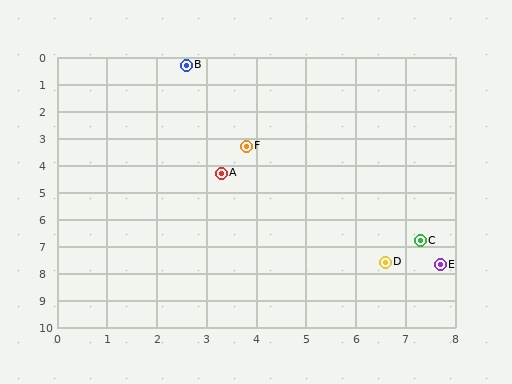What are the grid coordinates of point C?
Point C is at approximately (7.3, 6.8).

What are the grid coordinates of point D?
Point D is at approximately (6.6, 7.6).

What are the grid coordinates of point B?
Point B is at approximately (2.6, 0.3).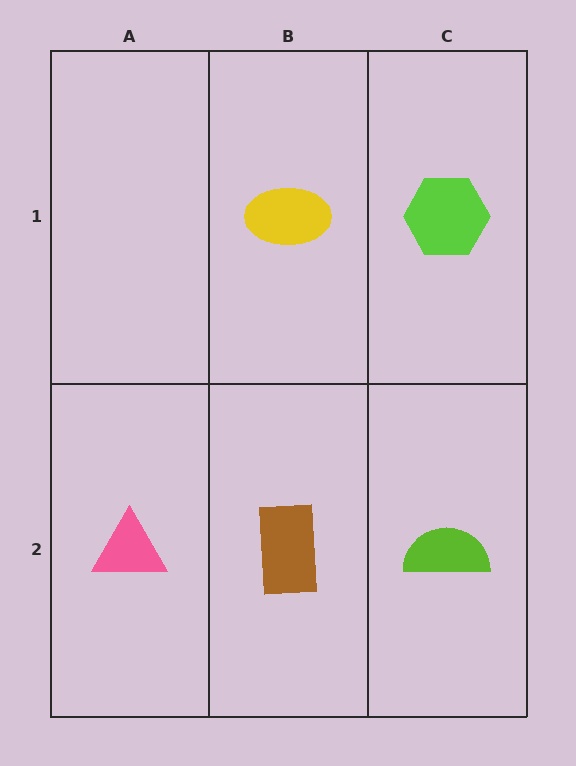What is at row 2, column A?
A pink triangle.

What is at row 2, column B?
A brown rectangle.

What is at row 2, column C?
A lime semicircle.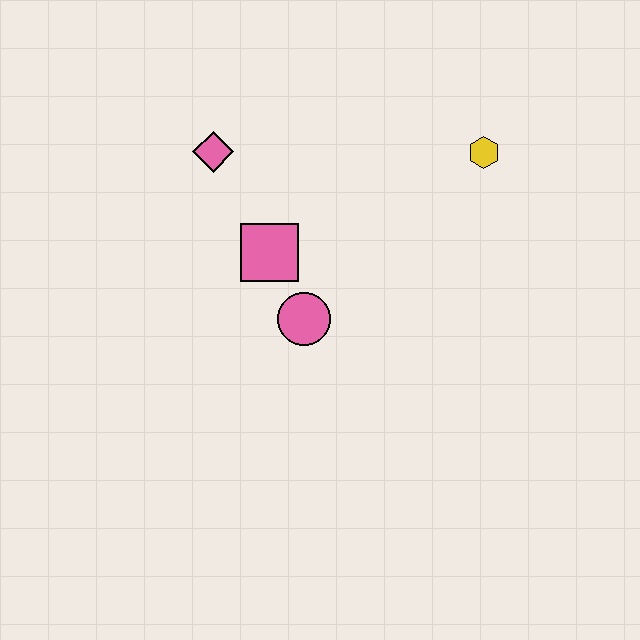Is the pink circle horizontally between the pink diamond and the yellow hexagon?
Yes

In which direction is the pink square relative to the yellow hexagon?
The pink square is to the left of the yellow hexagon.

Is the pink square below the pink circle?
No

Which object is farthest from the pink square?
The yellow hexagon is farthest from the pink square.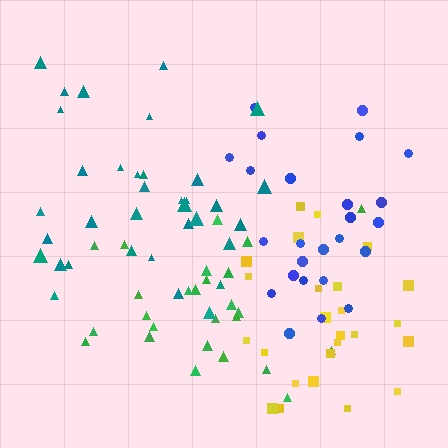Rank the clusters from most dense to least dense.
blue, green, yellow, teal.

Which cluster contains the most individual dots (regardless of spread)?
Teal (35).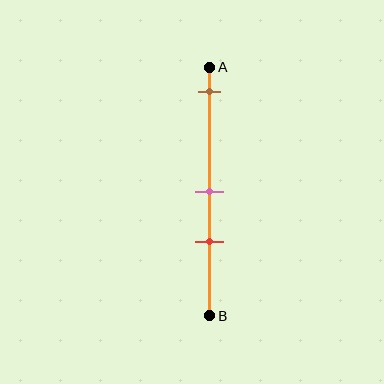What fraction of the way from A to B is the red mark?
The red mark is approximately 70% (0.7) of the way from A to B.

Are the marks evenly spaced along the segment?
No, the marks are not evenly spaced.